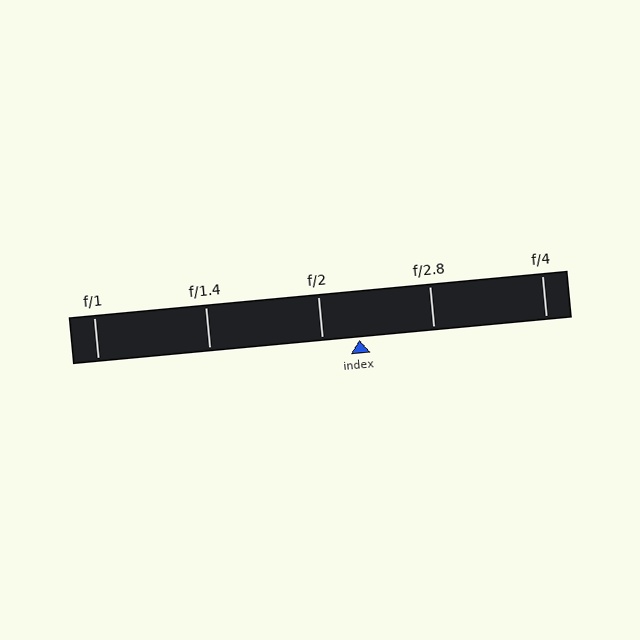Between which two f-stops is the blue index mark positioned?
The index mark is between f/2 and f/2.8.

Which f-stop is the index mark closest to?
The index mark is closest to f/2.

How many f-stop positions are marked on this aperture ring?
There are 5 f-stop positions marked.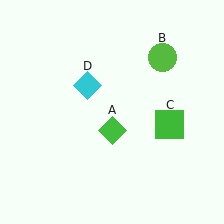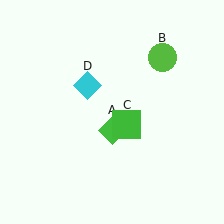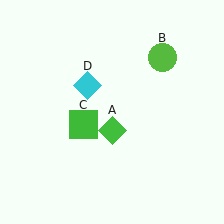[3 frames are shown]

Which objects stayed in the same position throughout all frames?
Green diamond (object A) and lime circle (object B) and cyan diamond (object D) remained stationary.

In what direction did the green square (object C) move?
The green square (object C) moved left.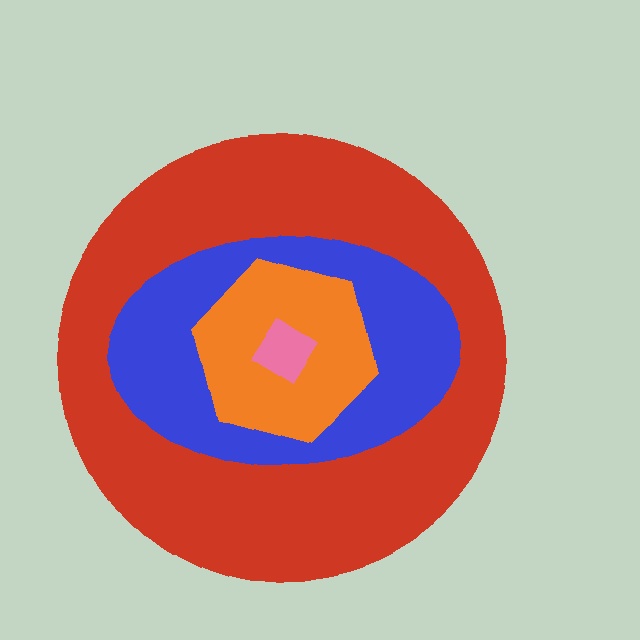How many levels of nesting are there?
4.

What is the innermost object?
The pink diamond.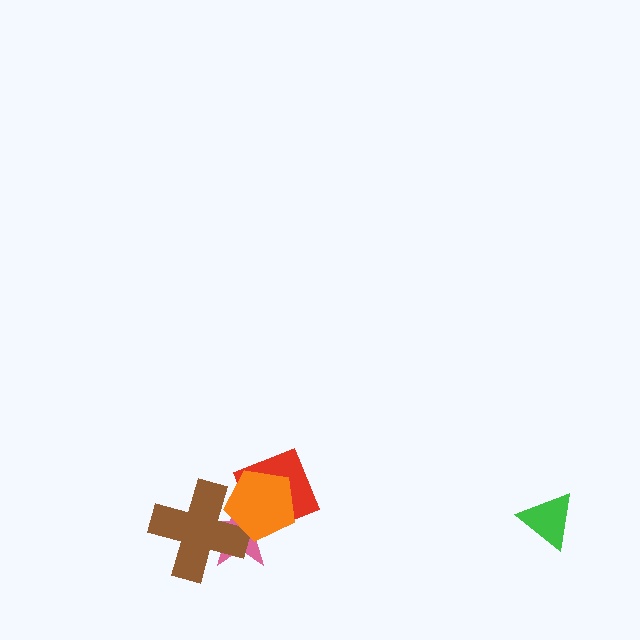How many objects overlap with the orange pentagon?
3 objects overlap with the orange pentagon.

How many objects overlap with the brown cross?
3 objects overlap with the brown cross.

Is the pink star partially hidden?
Yes, it is partially covered by another shape.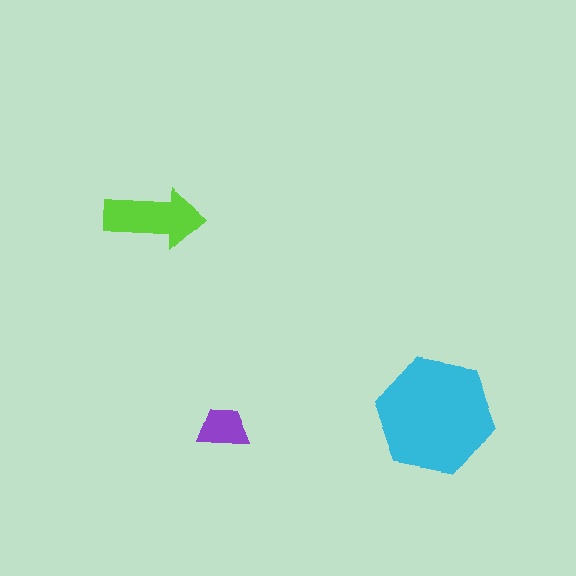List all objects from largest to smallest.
The cyan hexagon, the lime arrow, the purple trapezoid.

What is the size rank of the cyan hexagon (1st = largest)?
1st.